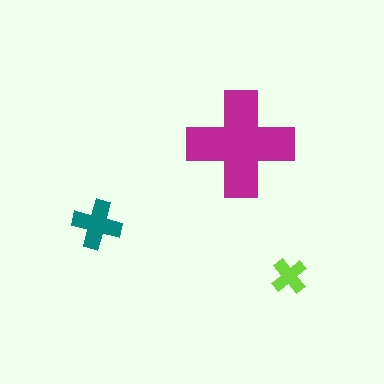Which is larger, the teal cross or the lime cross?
The teal one.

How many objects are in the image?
There are 3 objects in the image.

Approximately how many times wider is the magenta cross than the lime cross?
About 3 times wider.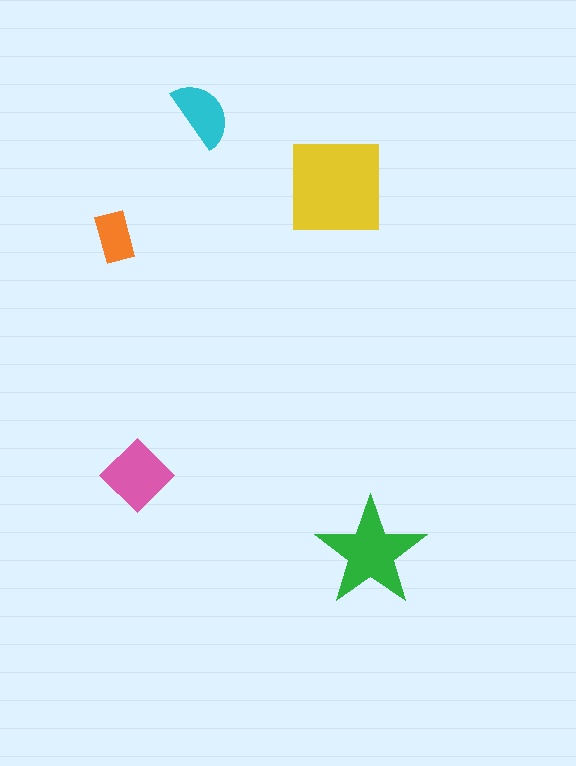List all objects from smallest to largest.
The orange rectangle, the cyan semicircle, the pink diamond, the green star, the yellow square.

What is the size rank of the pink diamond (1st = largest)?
3rd.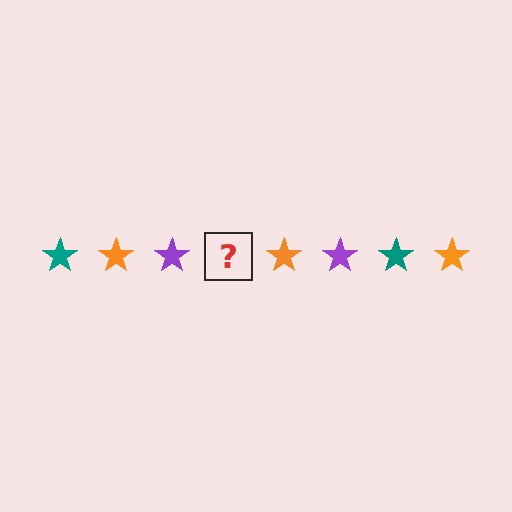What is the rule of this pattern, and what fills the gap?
The rule is that the pattern cycles through teal, orange, purple stars. The gap should be filled with a teal star.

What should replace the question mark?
The question mark should be replaced with a teal star.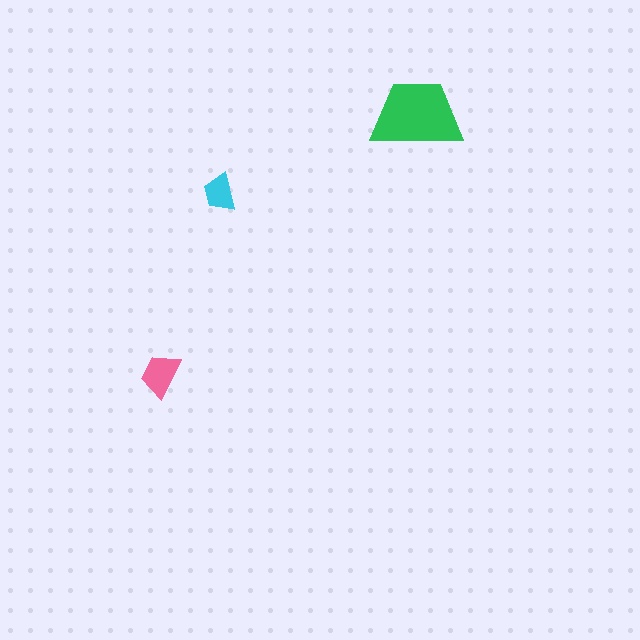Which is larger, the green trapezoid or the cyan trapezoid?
The green one.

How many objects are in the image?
There are 3 objects in the image.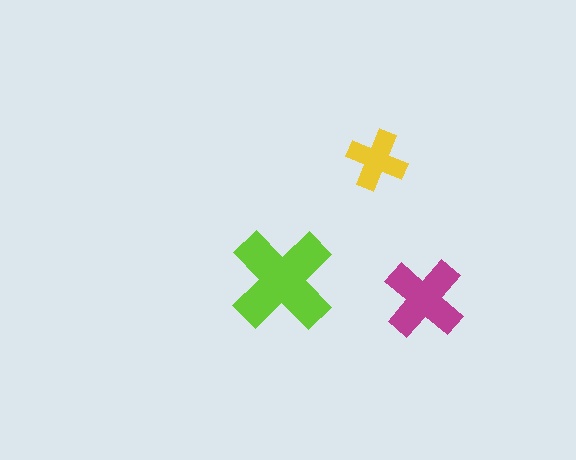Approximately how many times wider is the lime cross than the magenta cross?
About 1.5 times wider.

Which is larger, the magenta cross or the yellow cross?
The magenta one.